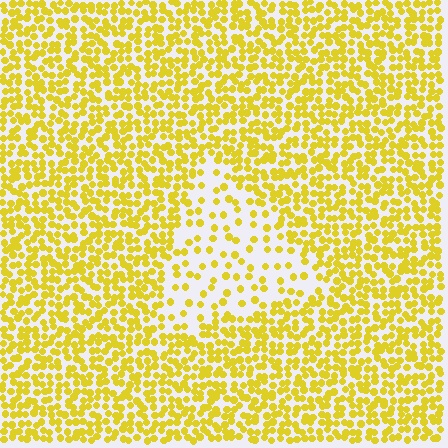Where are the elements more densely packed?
The elements are more densely packed outside the triangle boundary.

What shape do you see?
I see a triangle.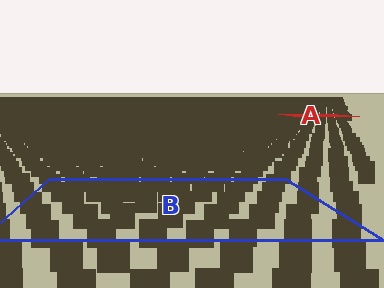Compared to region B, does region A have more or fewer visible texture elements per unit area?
Region A has more texture elements per unit area — they are packed more densely because it is farther away.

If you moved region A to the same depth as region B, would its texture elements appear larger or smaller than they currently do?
They would appear larger. At a closer depth, the same texture elements are projected at a bigger on-screen size.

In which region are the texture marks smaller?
The texture marks are smaller in region A, because it is farther away.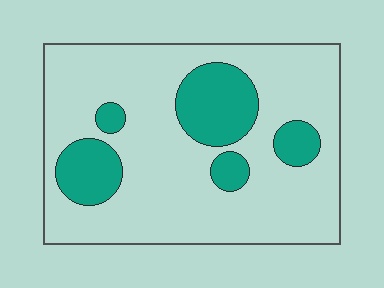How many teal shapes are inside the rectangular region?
5.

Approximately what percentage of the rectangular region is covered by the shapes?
Approximately 20%.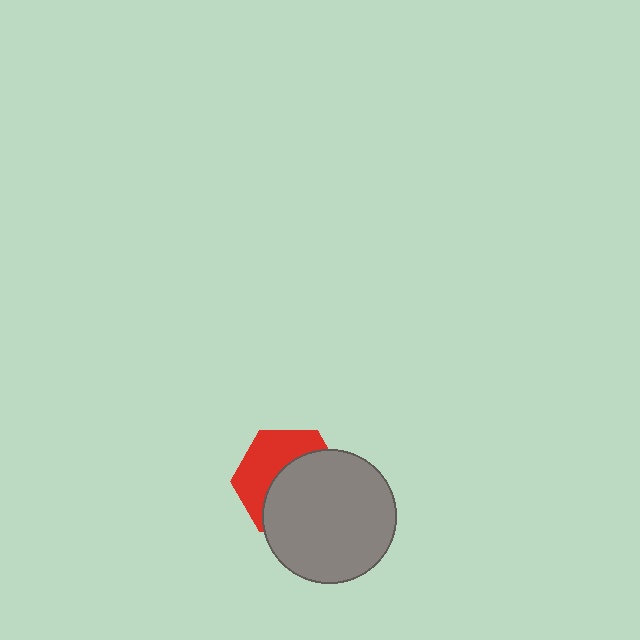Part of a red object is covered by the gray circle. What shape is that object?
It is a hexagon.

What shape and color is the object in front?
The object in front is a gray circle.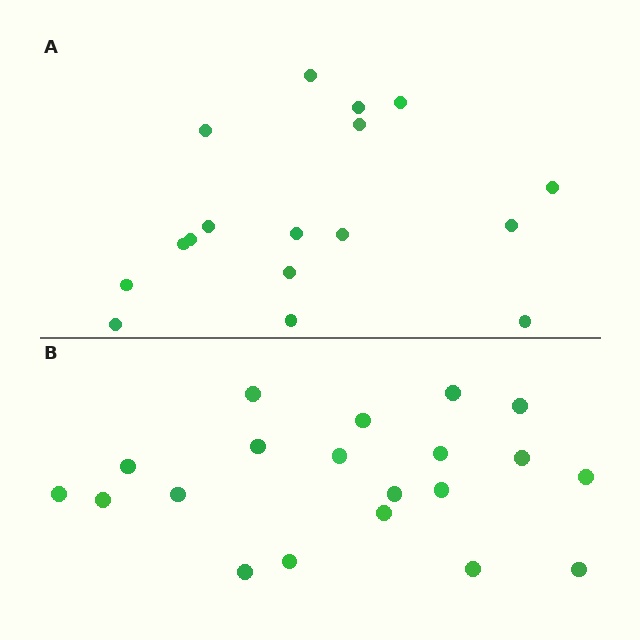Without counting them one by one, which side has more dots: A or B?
Region B (the bottom region) has more dots.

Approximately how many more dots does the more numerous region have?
Region B has just a few more — roughly 2 or 3 more dots than region A.